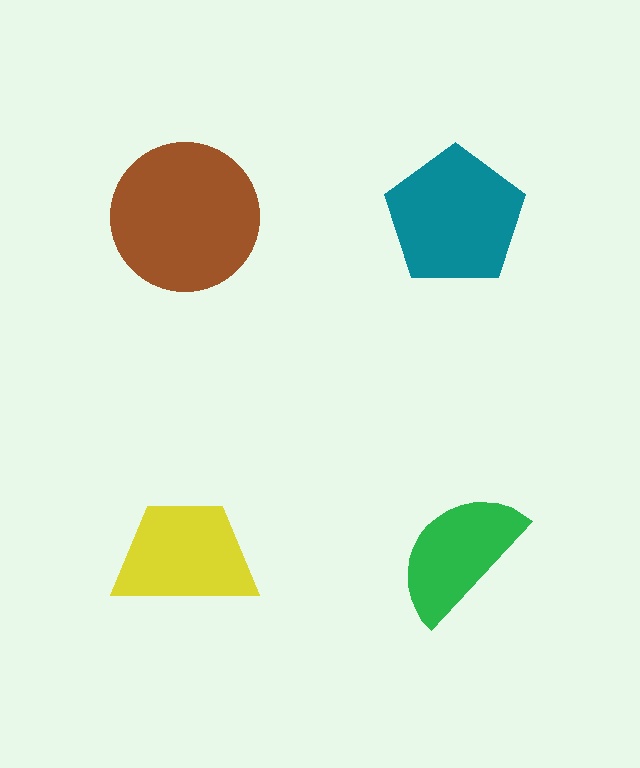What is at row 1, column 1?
A brown circle.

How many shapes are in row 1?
2 shapes.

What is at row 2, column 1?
A yellow trapezoid.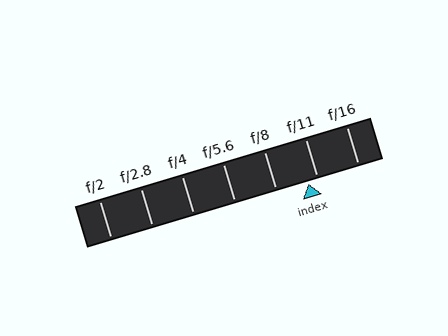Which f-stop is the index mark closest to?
The index mark is closest to f/11.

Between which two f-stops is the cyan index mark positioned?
The index mark is between f/8 and f/11.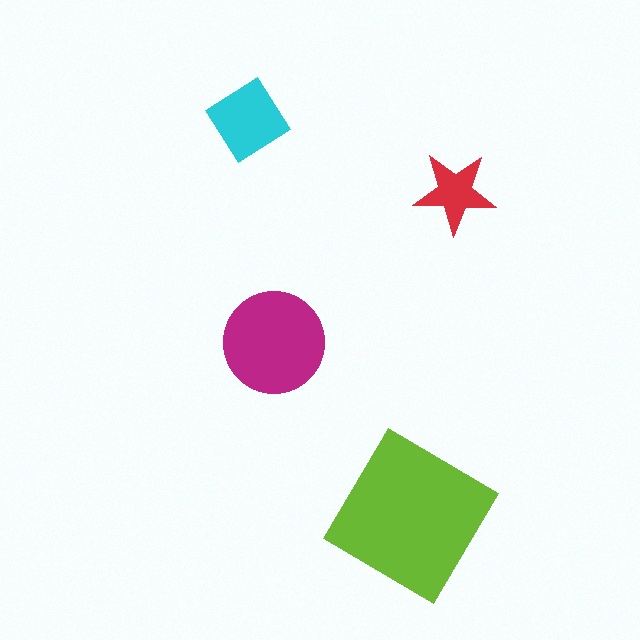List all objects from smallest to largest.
The red star, the cyan diamond, the magenta circle, the lime diamond.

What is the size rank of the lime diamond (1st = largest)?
1st.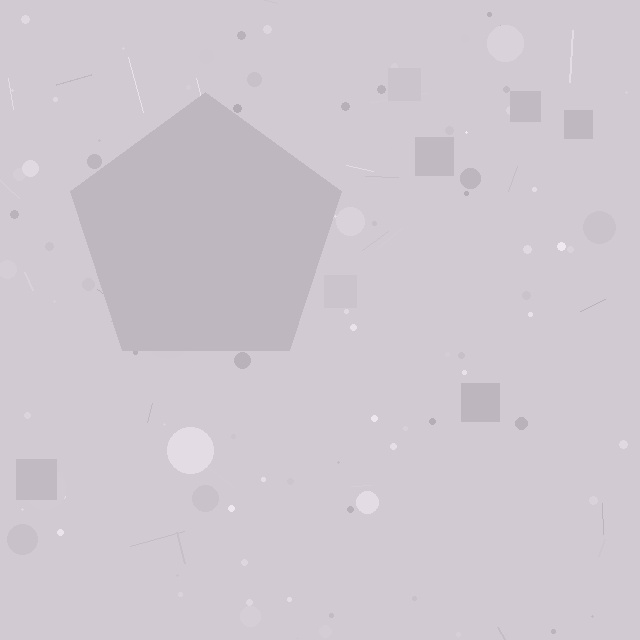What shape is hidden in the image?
A pentagon is hidden in the image.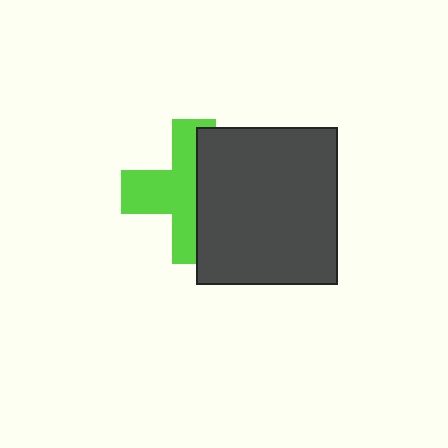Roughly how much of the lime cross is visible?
About half of it is visible (roughly 54%).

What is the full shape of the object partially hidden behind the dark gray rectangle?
The partially hidden object is a lime cross.